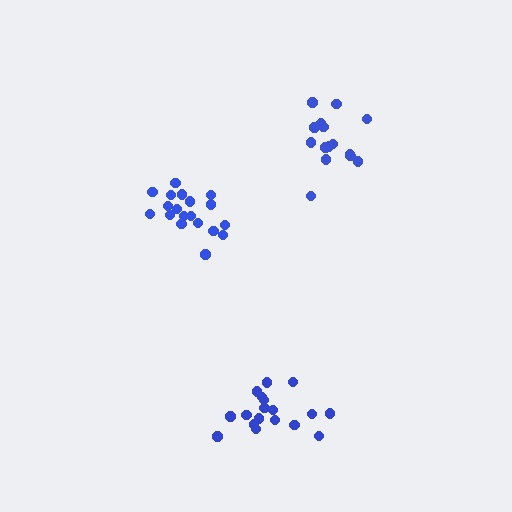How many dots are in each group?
Group 1: 18 dots, Group 2: 15 dots, Group 3: 19 dots (52 total).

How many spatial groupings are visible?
There are 3 spatial groupings.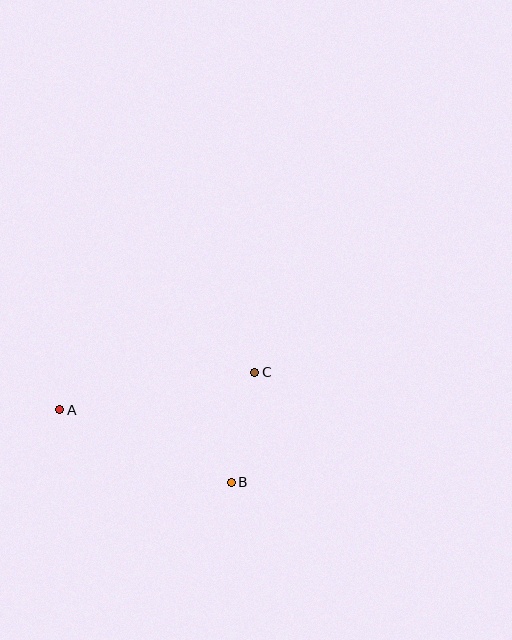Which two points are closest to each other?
Points B and C are closest to each other.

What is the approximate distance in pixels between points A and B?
The distance between A and B is approximately 186 pixels.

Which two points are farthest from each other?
Points A and C are farthest from each other.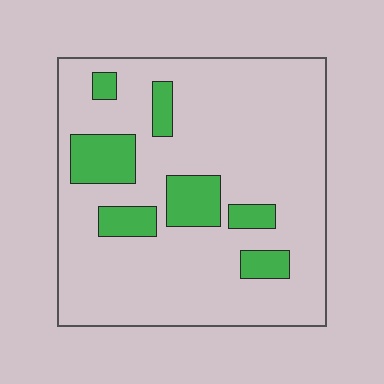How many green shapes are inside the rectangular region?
7.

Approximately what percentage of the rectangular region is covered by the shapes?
Approximately 15%.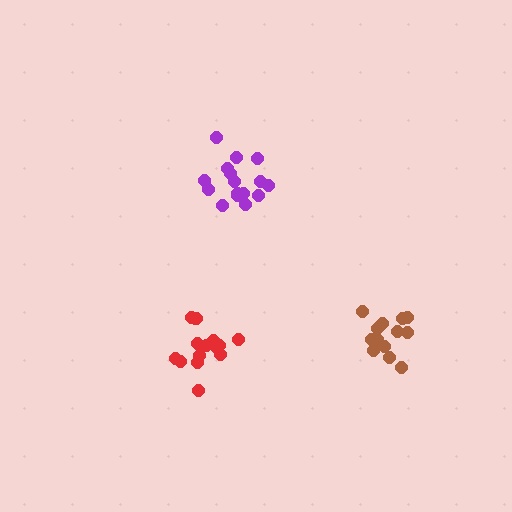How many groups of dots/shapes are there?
There are 3 groups.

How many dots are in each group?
Group 1: 16 dots, Group 2: 14 dots, Group 3: 14 dots (44 total).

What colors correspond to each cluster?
The clusters are colored: purple, red, brown.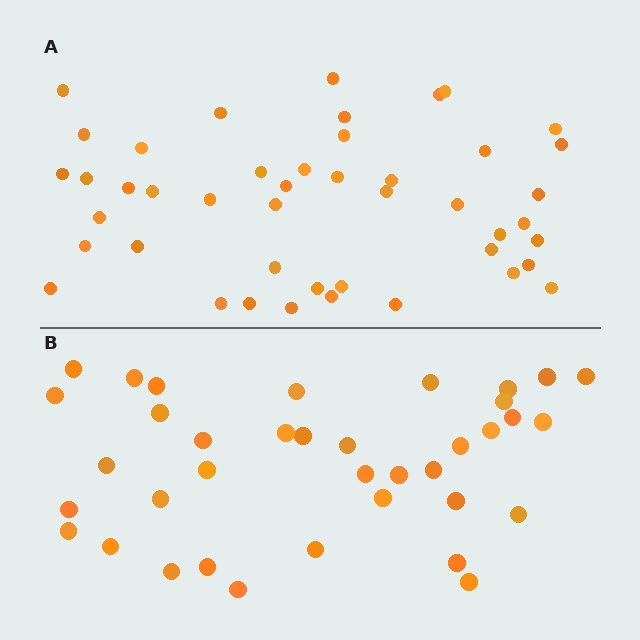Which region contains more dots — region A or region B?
Region A (the top region) has more dots.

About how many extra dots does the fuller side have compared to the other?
Region A has roughly 8 or so more dots than region B.